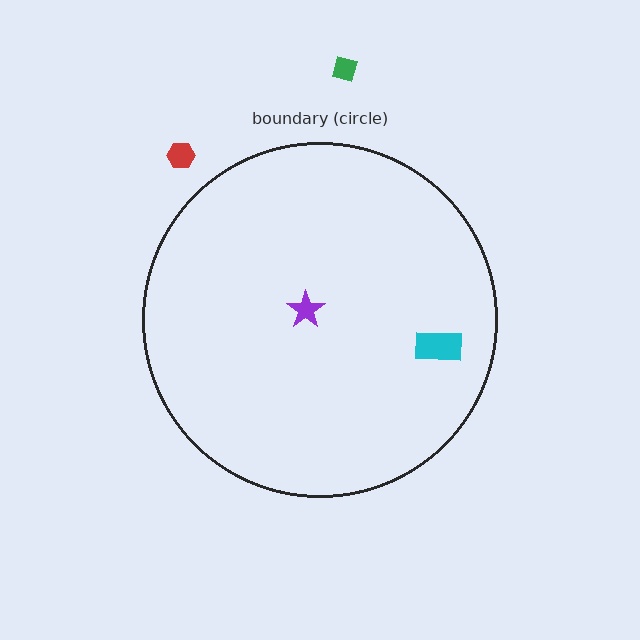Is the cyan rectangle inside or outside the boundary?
Inside.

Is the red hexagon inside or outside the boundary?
Outside.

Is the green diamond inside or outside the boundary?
Outside.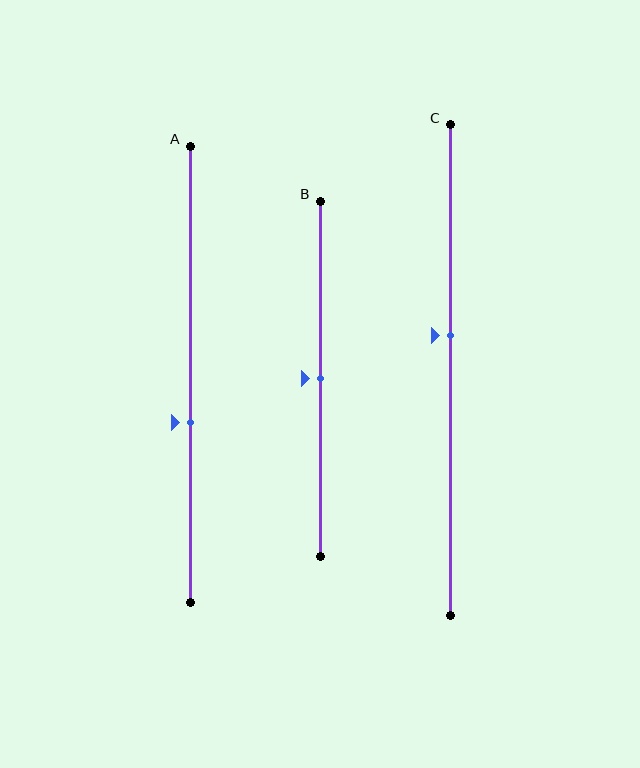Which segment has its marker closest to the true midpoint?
Segment B has its marker closest to the true midpoint.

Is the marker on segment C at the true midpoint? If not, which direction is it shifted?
No, the marker on segment C is shifted upward by about 7% of the segment length.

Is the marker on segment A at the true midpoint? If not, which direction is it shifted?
No, the marker on segment A is shifted downward by about 11% of the segment length.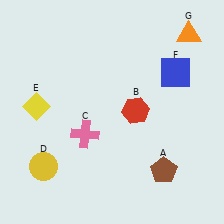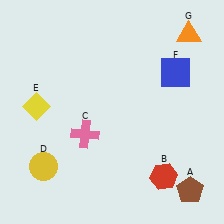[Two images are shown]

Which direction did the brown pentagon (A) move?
The brown pentagon (A) moved right.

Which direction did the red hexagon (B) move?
The red hexagon (B) moved down.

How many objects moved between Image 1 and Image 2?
2 objects moved between the two images.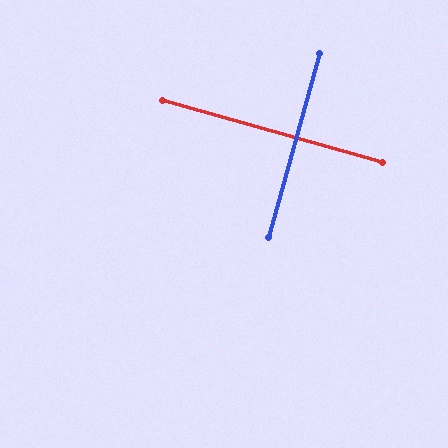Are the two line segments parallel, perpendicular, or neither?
Perpendicular — they meet at approximately 90°.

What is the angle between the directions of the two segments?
Approximately 90 degrees.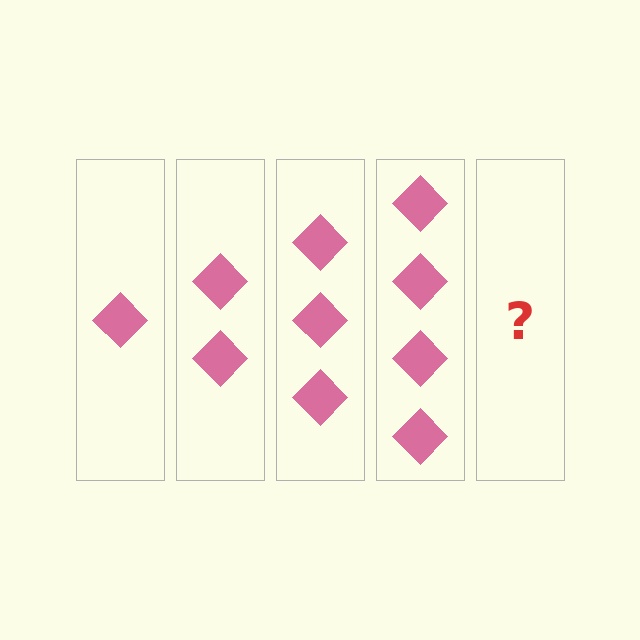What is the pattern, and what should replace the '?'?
The pattern is that each step adds one more diamond. The '?' should be 5 diamonds.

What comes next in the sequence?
The next element should be 5 diamonds.